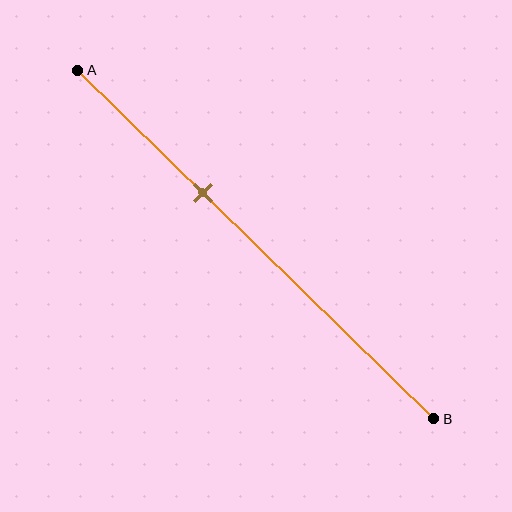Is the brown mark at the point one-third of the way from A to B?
Yes, the mark is approximately at the one-third point.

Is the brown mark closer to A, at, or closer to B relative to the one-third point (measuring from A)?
The brown mark is approximately at the one-third point of segment AB.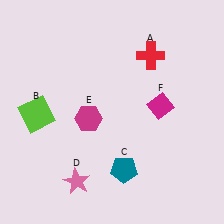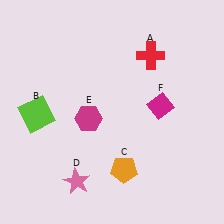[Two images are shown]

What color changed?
The pentagon (C) changed from teal in Image 1 to orange in Image 2.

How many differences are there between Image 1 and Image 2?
There is 1 difference between the two images.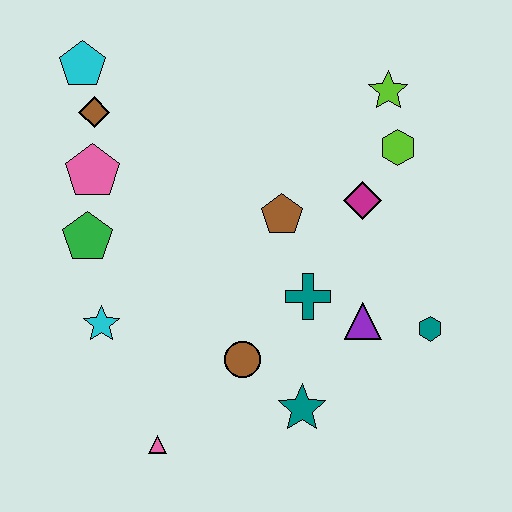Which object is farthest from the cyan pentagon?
The teal hexagon is farthest from the cyan pentagon.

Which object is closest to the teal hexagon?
The purple triangle is closest to the teal hexagon.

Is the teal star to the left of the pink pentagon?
No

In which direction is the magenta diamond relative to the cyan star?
The magenta diamond is to the right of the cyan star.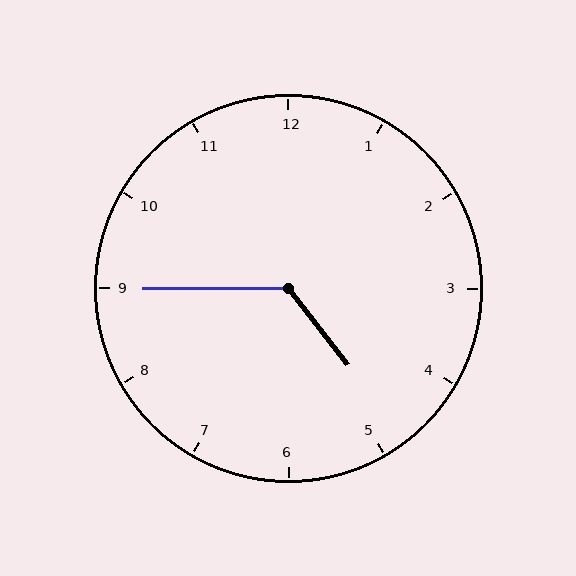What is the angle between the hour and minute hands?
Approximately 128 degrees.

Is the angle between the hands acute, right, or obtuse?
It is obtuse.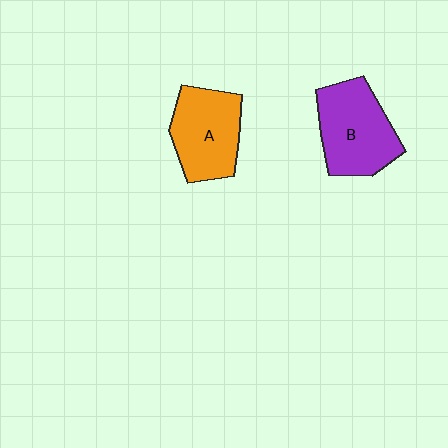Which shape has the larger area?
Shape B (purple).